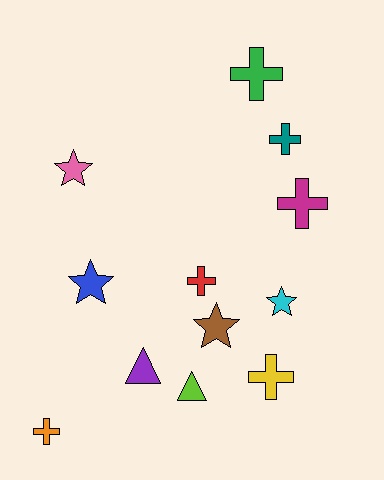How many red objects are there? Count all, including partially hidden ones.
There is 1 red object.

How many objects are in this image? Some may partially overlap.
There are 12 objects.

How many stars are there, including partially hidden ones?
There are 4 stars.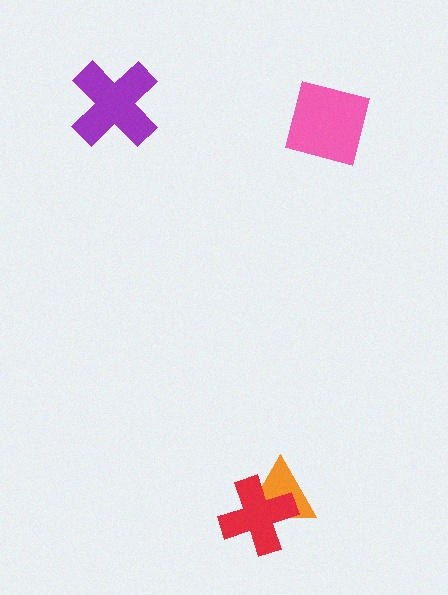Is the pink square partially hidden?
No, no other shape covers it.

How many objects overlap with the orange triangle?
1 object overlaps with the orange triangle.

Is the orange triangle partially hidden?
Yes, it is partially covered by another shape.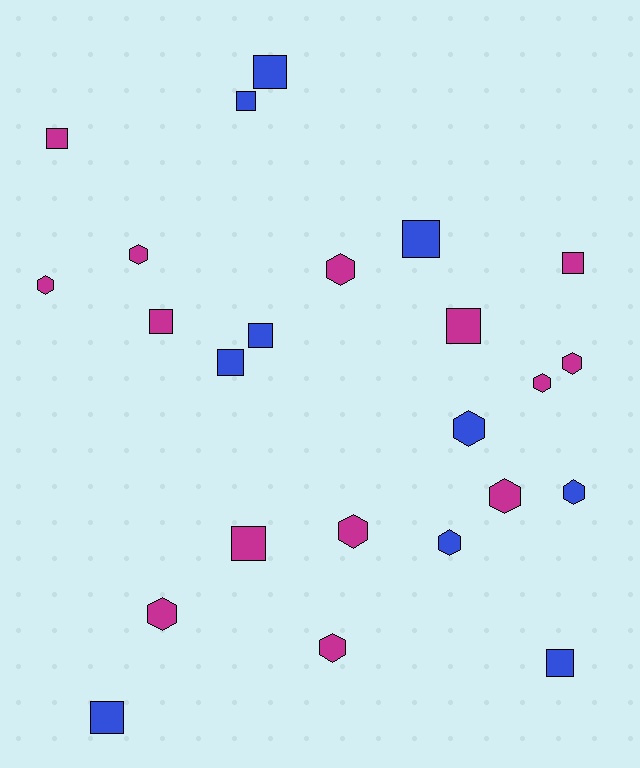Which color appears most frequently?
Magenta, with 14 objects.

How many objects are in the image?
There are 24 objects.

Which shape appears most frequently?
Hexagon, with 12 objects.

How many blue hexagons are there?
There are 3 blue hexagons.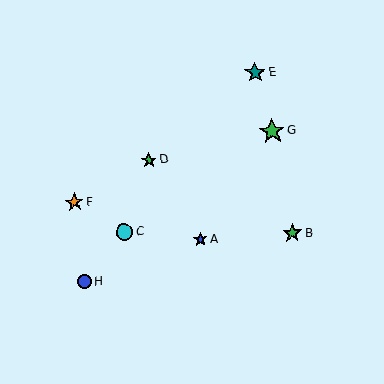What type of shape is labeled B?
Shape B is a green star.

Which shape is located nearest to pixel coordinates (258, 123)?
The green star (labeled G) at (272, 131) is nearest to that location.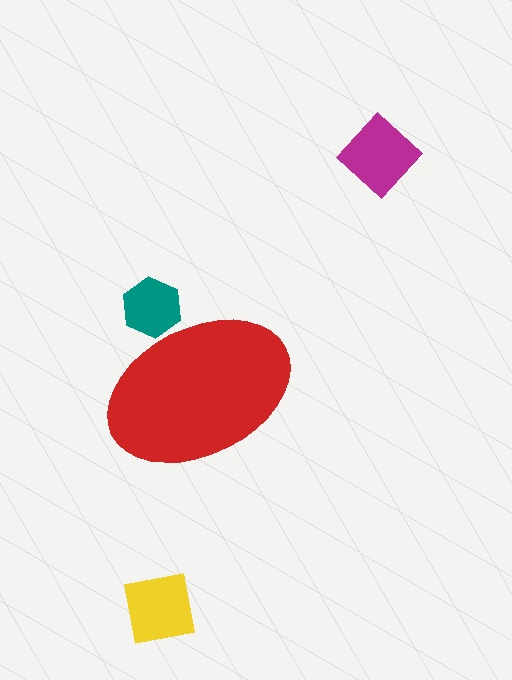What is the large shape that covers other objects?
A red ellipse.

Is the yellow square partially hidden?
No, the yellow square is fully visible.